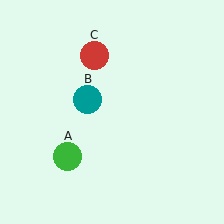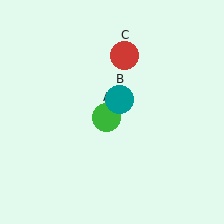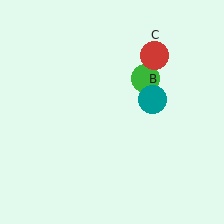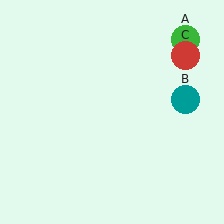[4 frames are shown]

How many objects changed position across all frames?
3 objects changed position: green circle (object A), teal circle (object B), red circle (object C).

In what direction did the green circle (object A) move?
The green circle (object A) moved up and to the right.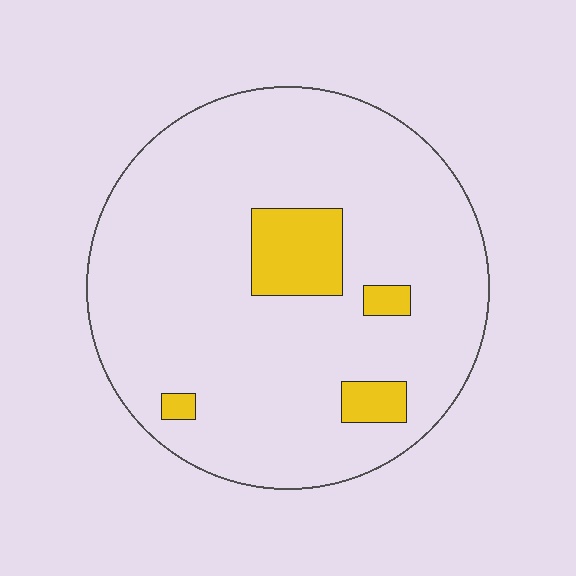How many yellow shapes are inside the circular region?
4.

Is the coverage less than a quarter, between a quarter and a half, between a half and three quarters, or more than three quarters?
Less than a quarter.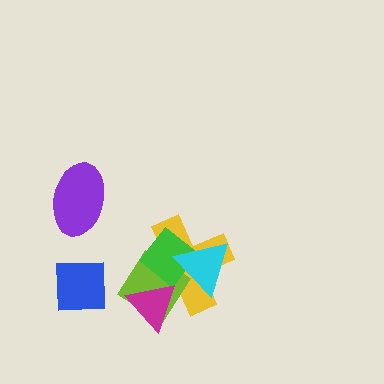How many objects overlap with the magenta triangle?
3 objects overlap with the magenta triangle.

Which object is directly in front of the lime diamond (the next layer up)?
The green diamond is directly in front of the lime diamond.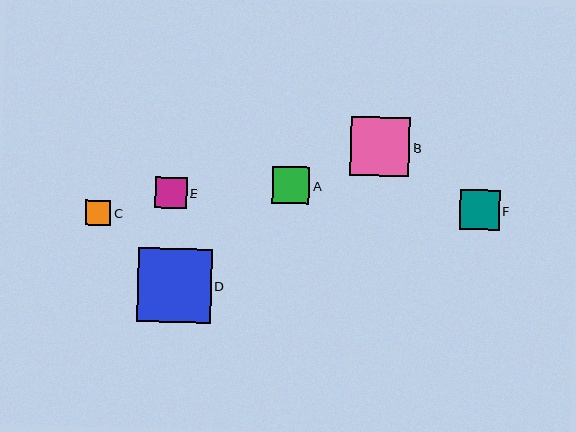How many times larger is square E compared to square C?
Square E is approximately 1.3 times the size of square C.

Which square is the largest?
Square D is the largest with a size of approximately 74 pixels.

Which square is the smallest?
Square C is the smallest with a size of approximately 25 pixels.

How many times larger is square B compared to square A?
Square B is approximately 1.6 times the size of square A.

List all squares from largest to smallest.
From largest to smallest: D, B, F, A, E, C.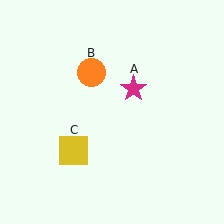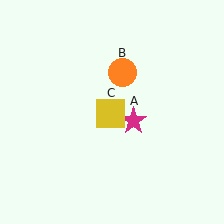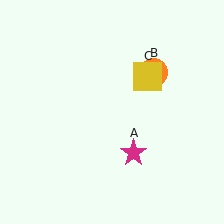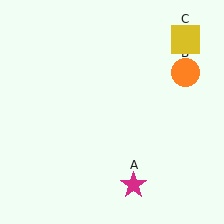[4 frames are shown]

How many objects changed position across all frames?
3 objects changed position: magenta star (object A), orange circle (object B), yellow square (object C).